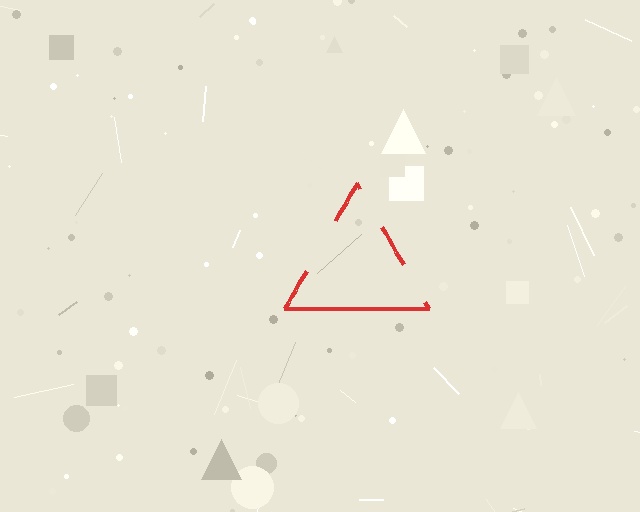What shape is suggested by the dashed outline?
The dashed outline suggests a triangle.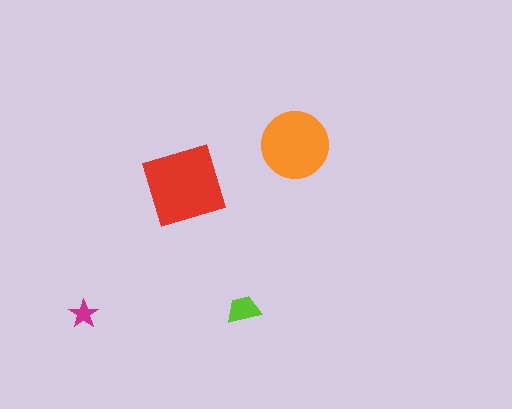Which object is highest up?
The orange circle is topmost.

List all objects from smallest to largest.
The magenta star, the lime trapezoid, the orange circle, the red diamond.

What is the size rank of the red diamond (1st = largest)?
1st.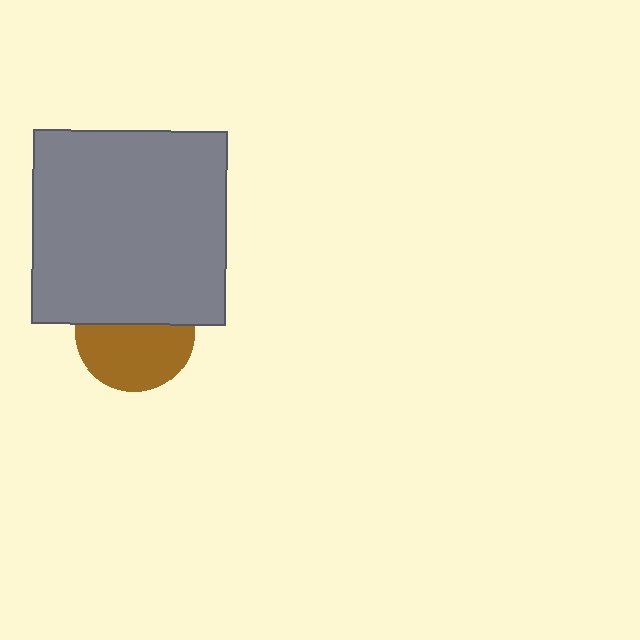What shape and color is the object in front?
The object in front is a gray square.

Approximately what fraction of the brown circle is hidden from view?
Roughly 43% of the brown circle is hidden behind the gray square.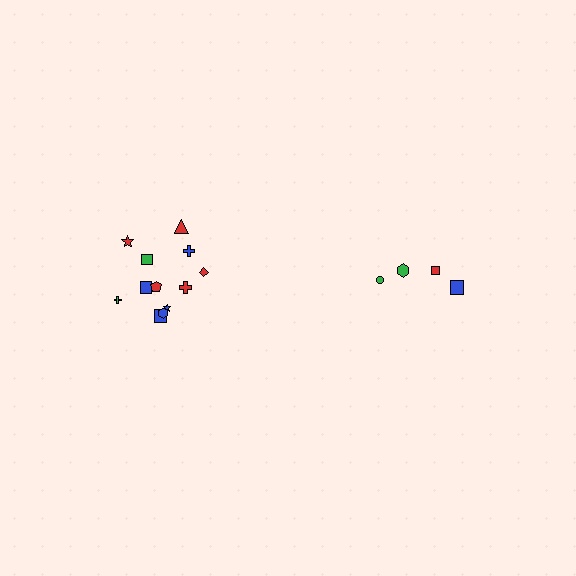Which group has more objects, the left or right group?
The left group.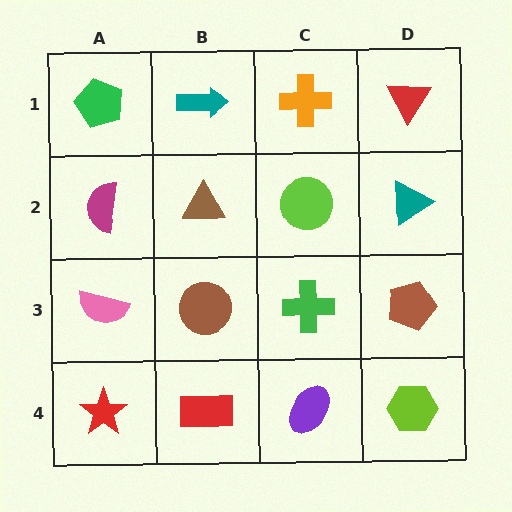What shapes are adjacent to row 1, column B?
A brown triangle (row 2, column B), a green pentagon (row 1, column A), an orange cross (row 1, column C).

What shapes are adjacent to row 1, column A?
A magenta semicircle (row 2, column A), a teal arrow (row 1, column B).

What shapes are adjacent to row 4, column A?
A pink semicircle (row 3, column A), a red rectangle (row 4, column B).